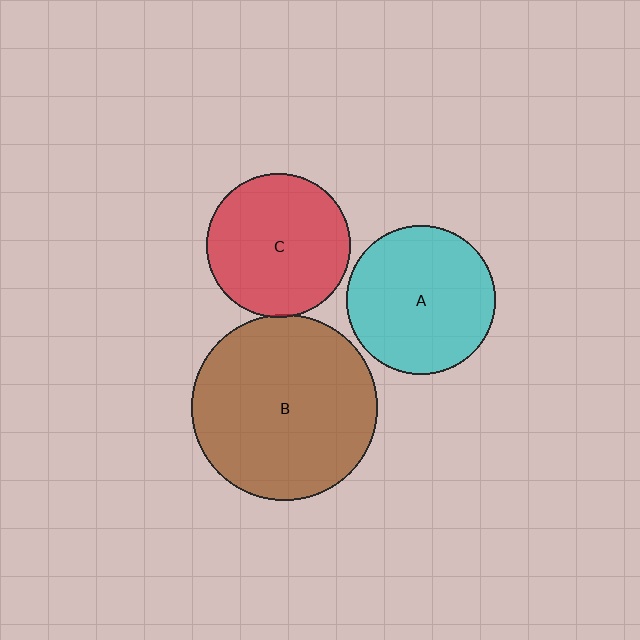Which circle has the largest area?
Circle B (brown).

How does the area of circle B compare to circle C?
Approximately 1.7 times.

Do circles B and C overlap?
Yes.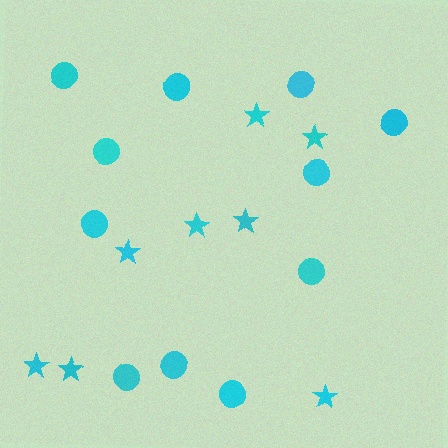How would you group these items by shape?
There are 2 groups: one group of circles (11) and one group of stars (8).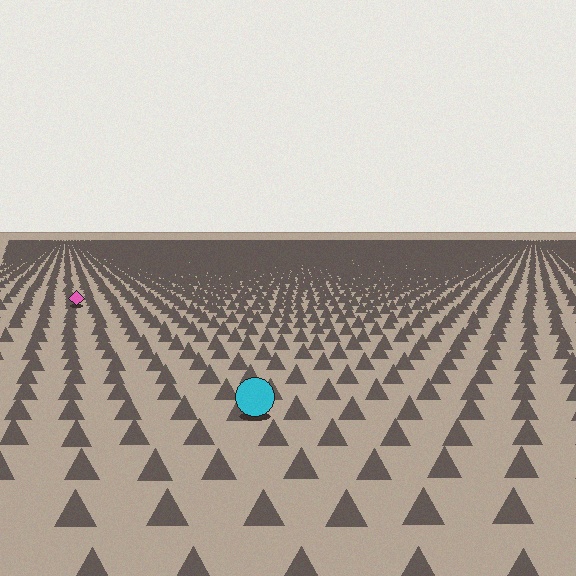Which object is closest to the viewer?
The cyan circle is closest. The texture marks near it are larger and more spread out.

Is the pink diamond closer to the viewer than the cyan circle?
No. The cyan circle is closer — you can tell from the texture gradient: the ground texture is coarser near it.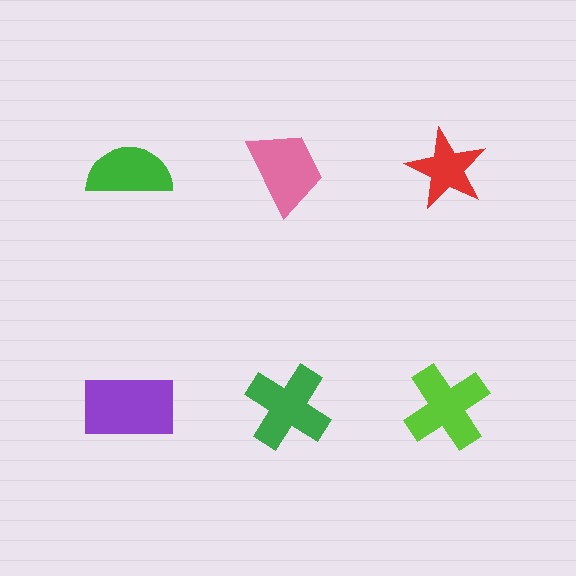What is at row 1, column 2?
A pink trapezoid.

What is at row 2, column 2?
A green cross.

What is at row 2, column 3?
A lime cross.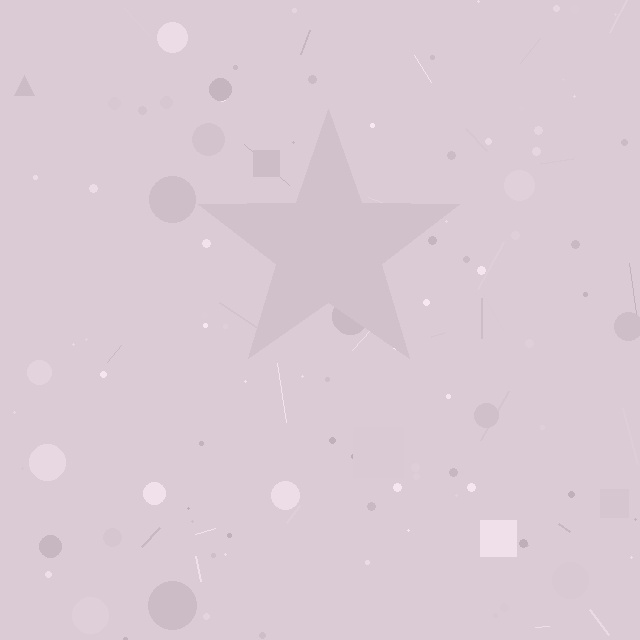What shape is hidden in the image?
A star is hidden in the image.